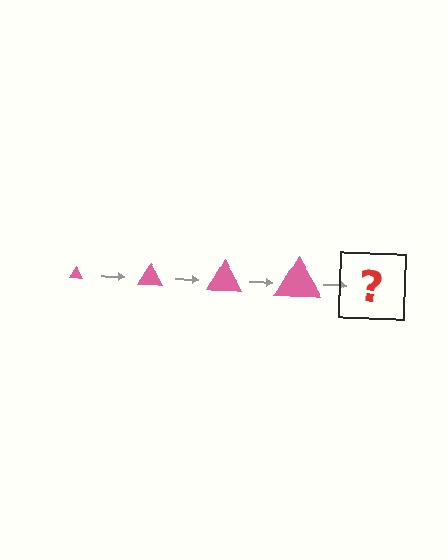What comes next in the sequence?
The next element should be a pink triangle, larger than the previous one.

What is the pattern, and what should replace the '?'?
The pattern is that the triangle gets progressively larger each step. The '?' should be a pink triangle, larger than the previous one.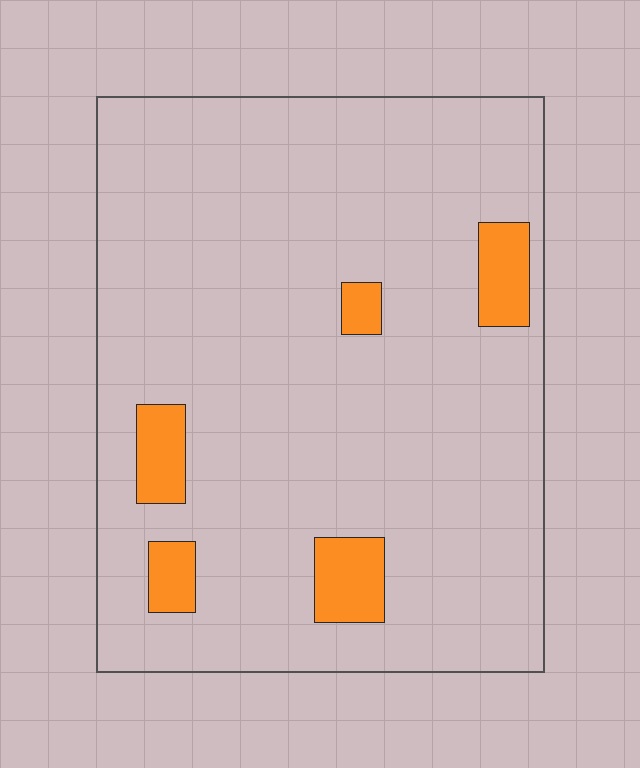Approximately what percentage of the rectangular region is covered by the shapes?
Approximately 10%.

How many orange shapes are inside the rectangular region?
5.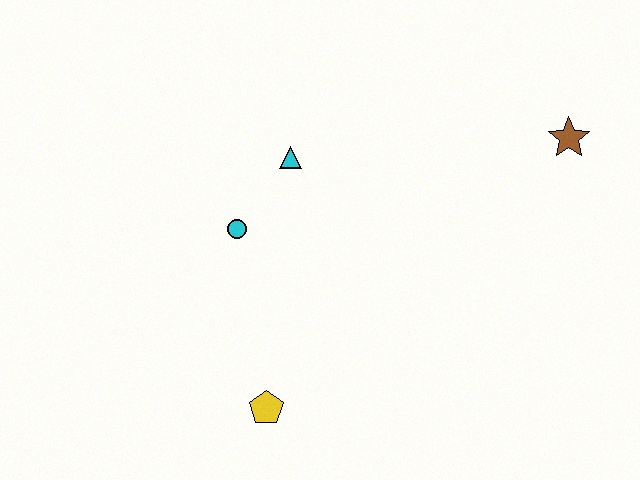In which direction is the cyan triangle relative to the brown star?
The cyan triangle is to the left of the brown star.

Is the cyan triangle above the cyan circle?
Yes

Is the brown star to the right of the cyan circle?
Yes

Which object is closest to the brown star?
The cyan triangle is closest to the brown star.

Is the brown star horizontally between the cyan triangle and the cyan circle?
No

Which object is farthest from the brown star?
The yellow pentagon is farthest from the brown star.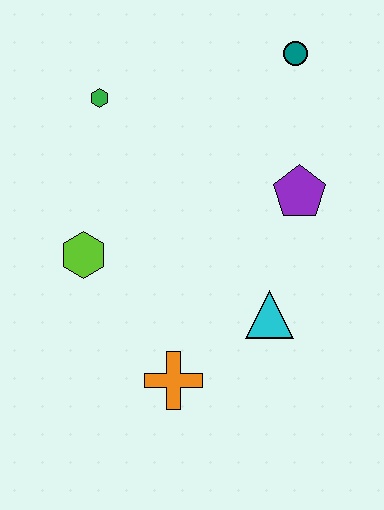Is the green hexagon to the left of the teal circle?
Yes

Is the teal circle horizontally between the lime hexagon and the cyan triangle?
No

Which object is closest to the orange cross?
The cyan triangle is closest to the orange cross.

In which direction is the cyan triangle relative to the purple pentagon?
The cyan triangle is below the purple pentagon.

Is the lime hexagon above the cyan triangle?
Yes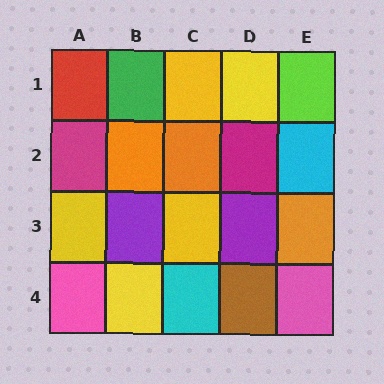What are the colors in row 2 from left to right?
Magenta, orange, orange, magenta, cyan.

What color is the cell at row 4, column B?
Yellow.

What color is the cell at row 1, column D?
Yellow.